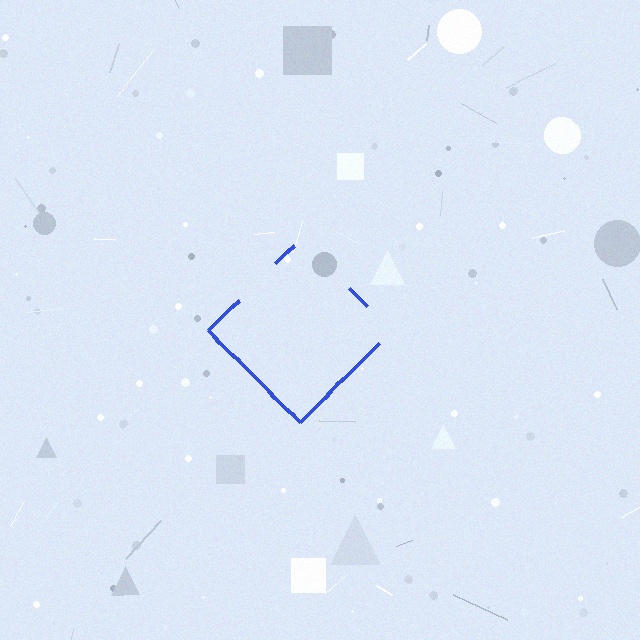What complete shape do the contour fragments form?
The contour fragments form a diamond.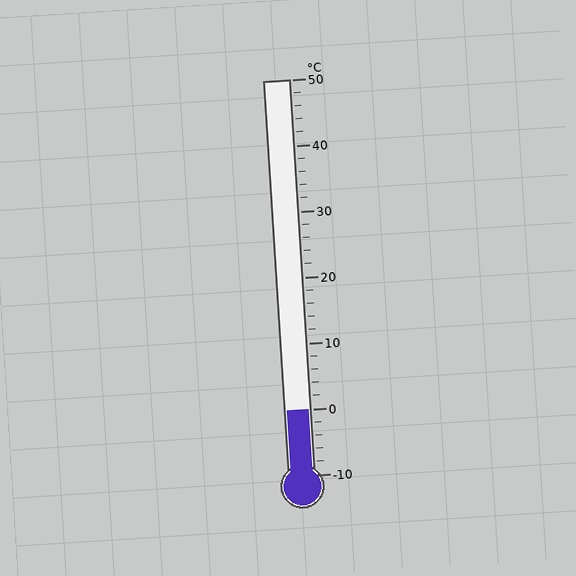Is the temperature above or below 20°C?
The temperature is below 20°C.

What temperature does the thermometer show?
The thermometer shows approximately 0°C.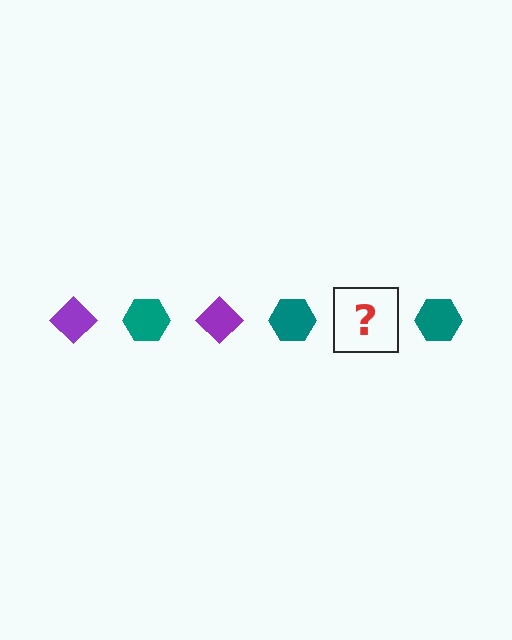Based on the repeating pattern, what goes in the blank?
The blank should be a purple diamond.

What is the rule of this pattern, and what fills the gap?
The rule is that the pattern alternates between purple diamond and teal hexagon. The gap should be filled with a purple diamond.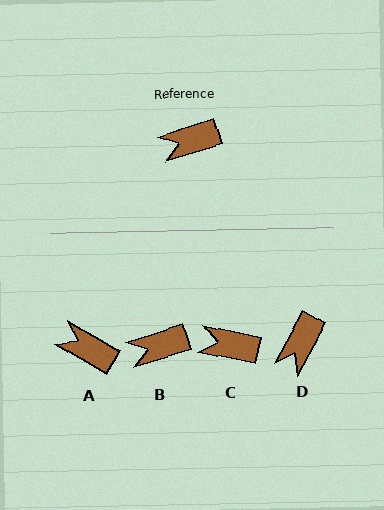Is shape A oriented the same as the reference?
No, it is off by about 48 degrees.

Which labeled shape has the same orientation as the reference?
B.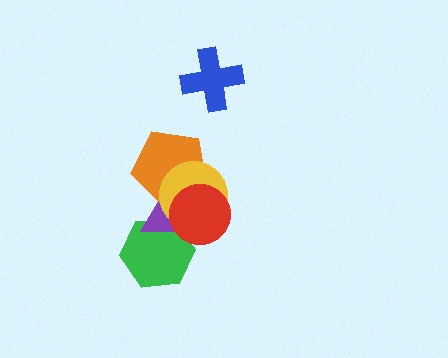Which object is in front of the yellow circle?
The red circle is in front of the yellow circle.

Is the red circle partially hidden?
No, no other shape covers it.